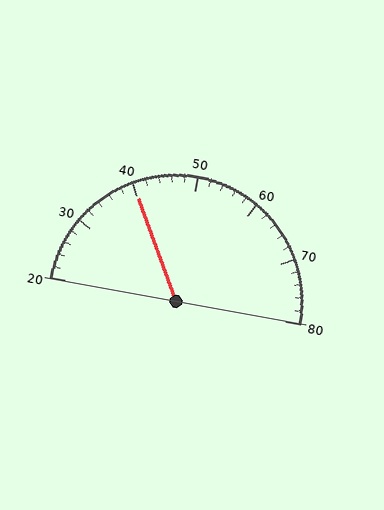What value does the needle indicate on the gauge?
The needle indicates approximately 40.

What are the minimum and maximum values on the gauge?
The gauge ranges from 20 to 80.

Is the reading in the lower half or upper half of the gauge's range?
The reading is in the lower half of the range (20 to 80).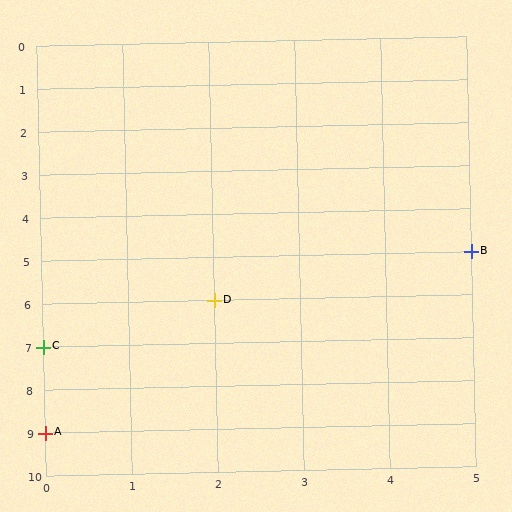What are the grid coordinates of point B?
Point B is at grid coordinates (5, 5).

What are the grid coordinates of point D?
Point D is at grid coordinates (2, 6).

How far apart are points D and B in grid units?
Points D and B are 3 columns and 1 row apart (about 3.2 grid units diagonally).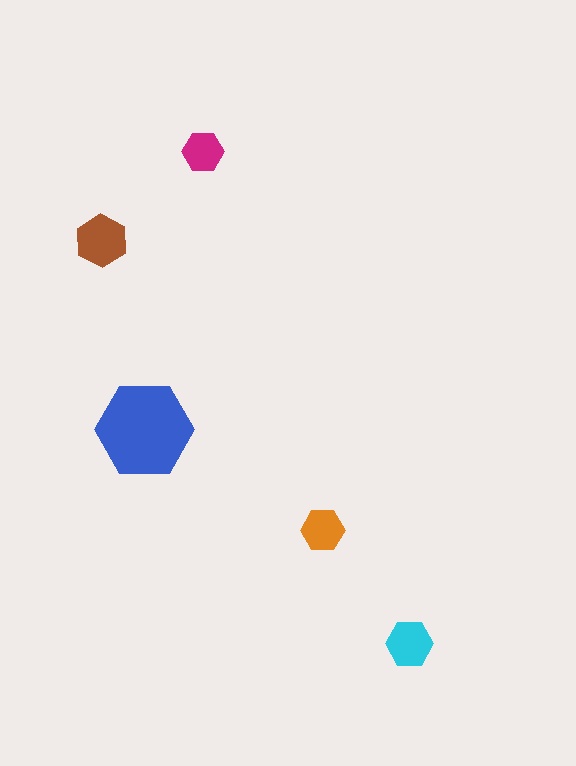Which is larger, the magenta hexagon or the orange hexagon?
The orange one.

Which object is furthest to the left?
The brown hexagon is leftmost.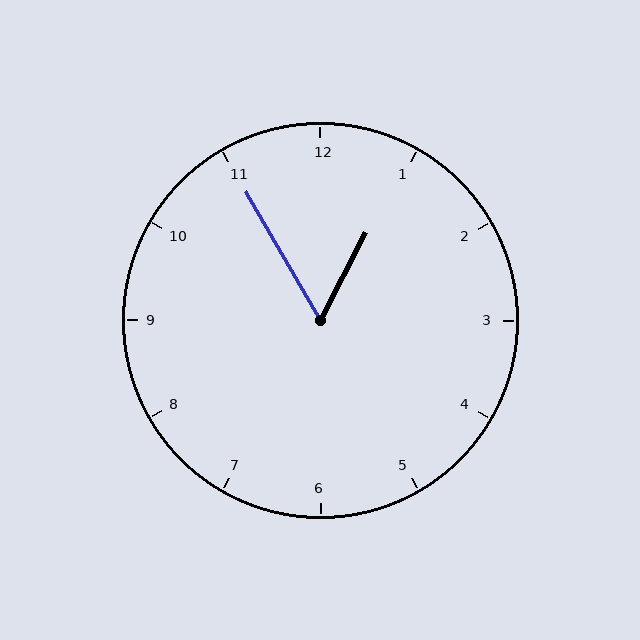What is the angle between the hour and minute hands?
Approximately 58 degrees.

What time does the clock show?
12:55.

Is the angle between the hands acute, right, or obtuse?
It is acute.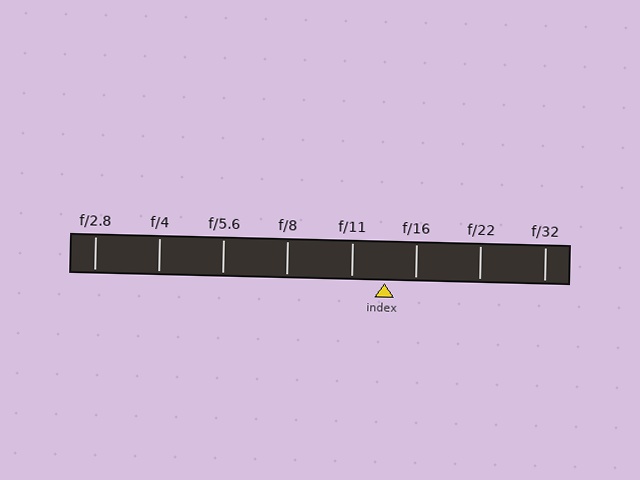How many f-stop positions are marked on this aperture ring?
There are 8 f-stop positions marked.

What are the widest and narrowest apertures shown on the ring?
The widest aperture shown is f/2.8 and the narrowest is f/32.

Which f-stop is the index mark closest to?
The index mark is closest to f/16.